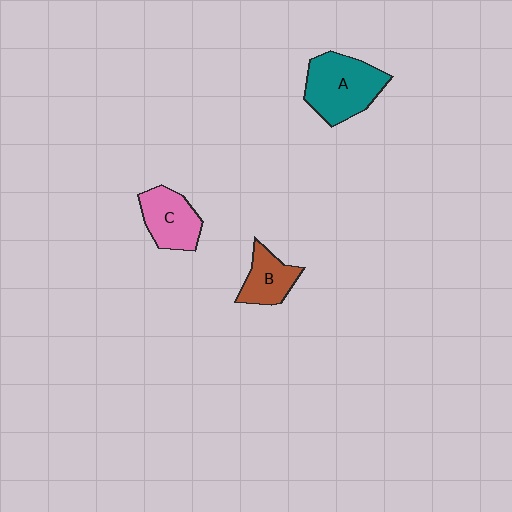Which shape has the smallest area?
Shape B (brown).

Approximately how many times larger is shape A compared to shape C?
Approximately 1.4 times.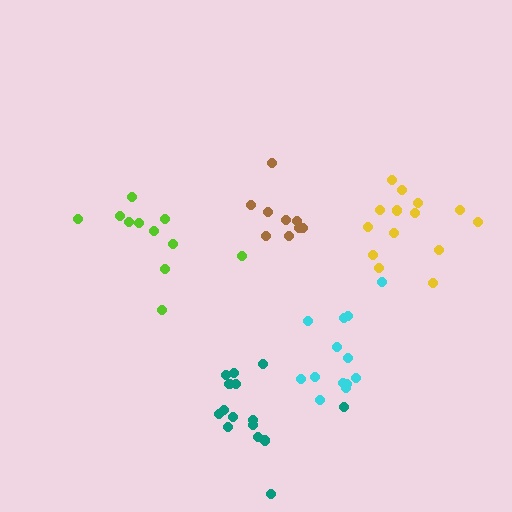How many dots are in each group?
Group 1: 11 dots, Group 2: 15 dots, Group 3: 9 dots, Group 4: 14 dots, Group 5: 13 dots (62 total).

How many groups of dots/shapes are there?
There are 5 groups.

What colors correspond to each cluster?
The clusters are colored: lime, teal, brown, yellow, cyan.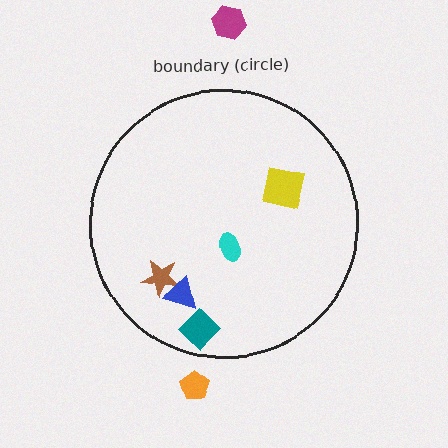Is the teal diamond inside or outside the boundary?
Inside.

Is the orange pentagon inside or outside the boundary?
Outside.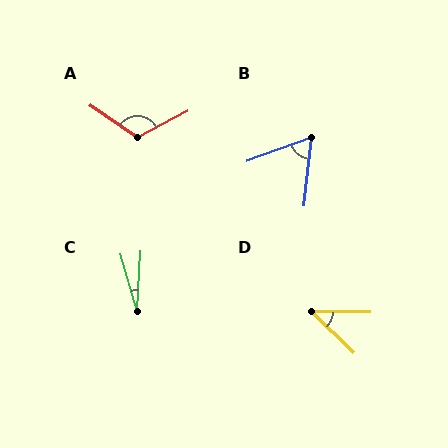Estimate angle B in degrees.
Approximately 63 degrees.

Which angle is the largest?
A, at approximately 117 degrees.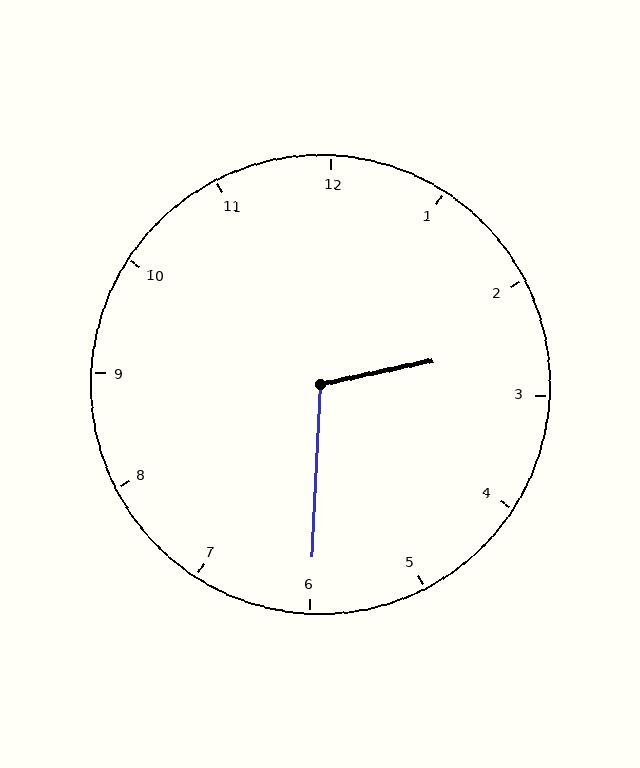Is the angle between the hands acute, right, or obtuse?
It is obtuse.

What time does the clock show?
2:30.